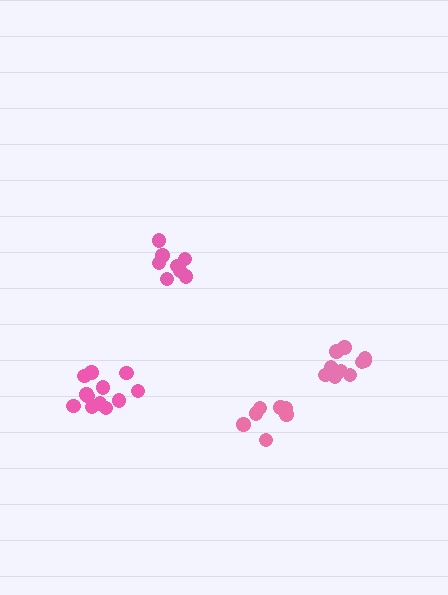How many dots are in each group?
Group 1: 7 dots, Group 2: 8 dots, Group 3: 11 dots, Group 4: 12 dots (38 total).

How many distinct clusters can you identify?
There are 4 distinct clusters.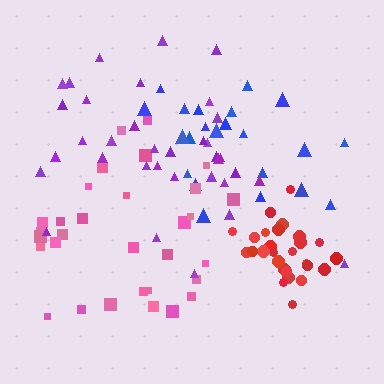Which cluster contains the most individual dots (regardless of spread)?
Purple (35).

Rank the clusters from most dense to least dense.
red, blue, pink, purple.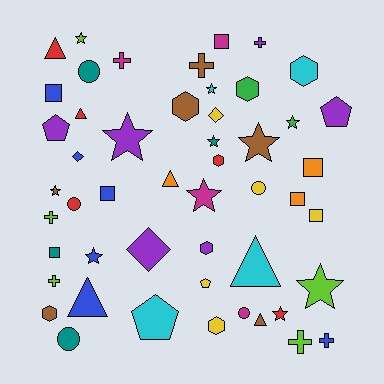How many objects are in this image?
There are 50 objects.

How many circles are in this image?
There are 5 circles.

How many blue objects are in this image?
There are 6 blue objects.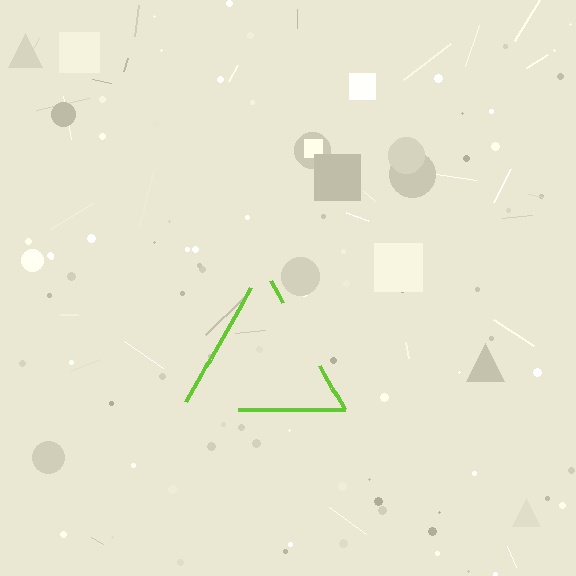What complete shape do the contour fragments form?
The contour fragments form a triangle.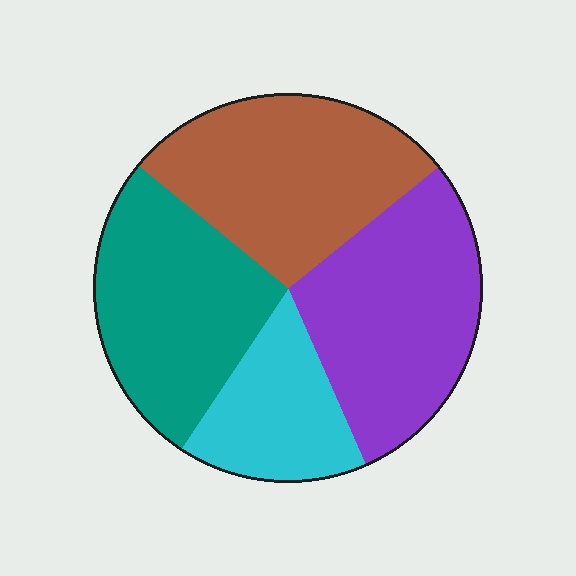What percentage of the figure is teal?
Teal covers around 25% of the figure.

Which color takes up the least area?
Cyan, at roughly 15%.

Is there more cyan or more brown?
Brown.